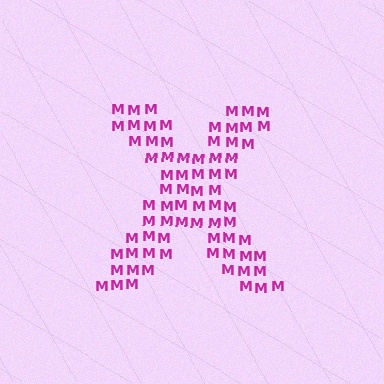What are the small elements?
The small elements are letter M's.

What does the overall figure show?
The overall figure shows the letter X.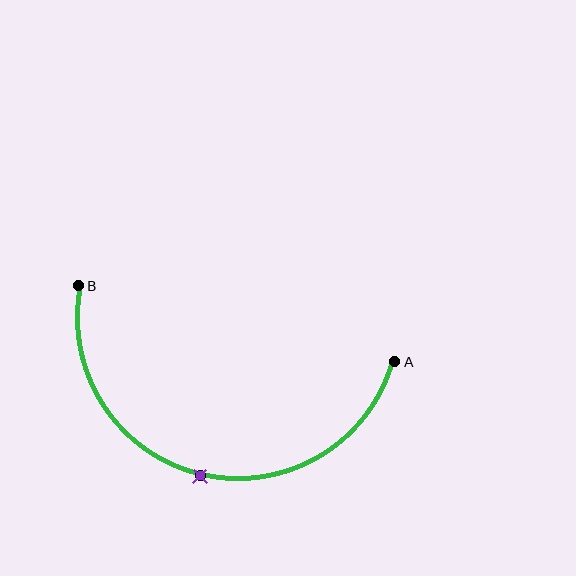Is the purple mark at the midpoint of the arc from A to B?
Yes. The purple mark lies on the arc at equal arc-length from both A and B — it is the arc midpoint.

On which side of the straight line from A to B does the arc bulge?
The arc bulges below the straight line connecting A and B.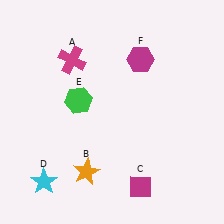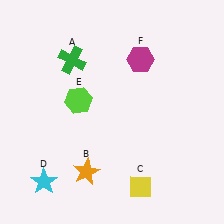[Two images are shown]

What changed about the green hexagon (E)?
In Image 1, E is green. In Image 2, it changed to lime.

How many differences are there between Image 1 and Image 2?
There are 3 differences between the two images.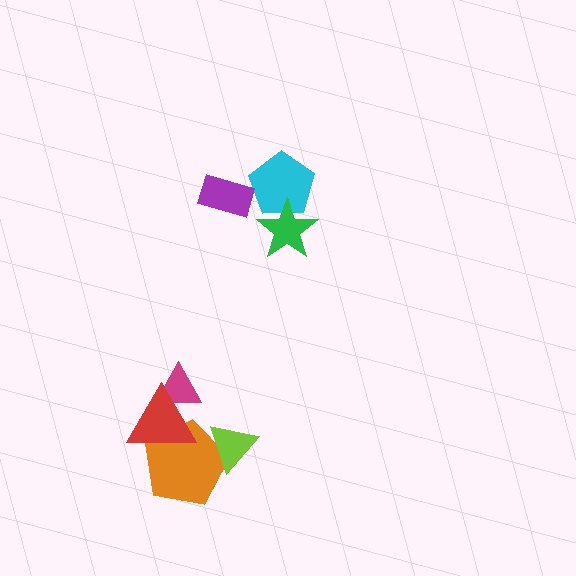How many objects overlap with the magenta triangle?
1 object overlaps with the magenta triangle.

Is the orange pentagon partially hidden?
Yes, it is partially covered by another shape.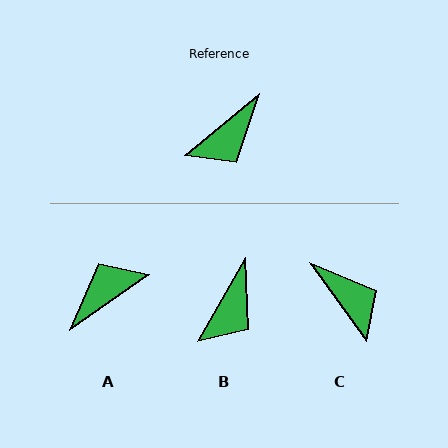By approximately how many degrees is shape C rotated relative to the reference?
Approximately 86 degrees counter-clockwise.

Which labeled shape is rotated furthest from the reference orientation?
A, about 175 degrees away.